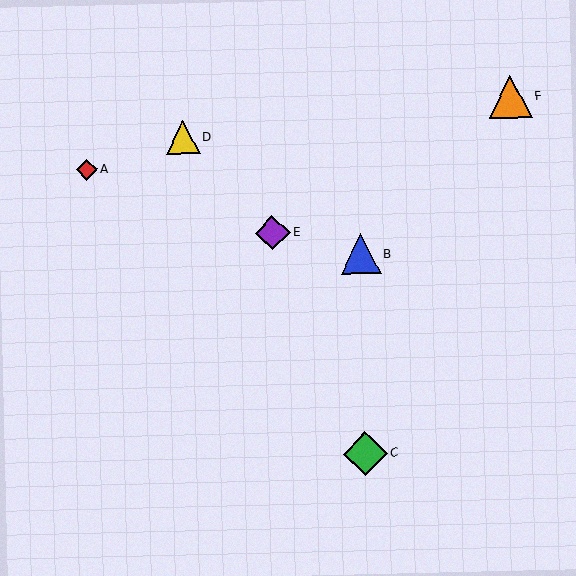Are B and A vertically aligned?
No, B is at x≈360 and A is at x≈87.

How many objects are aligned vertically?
2 objects (B, C) are aligned vertically.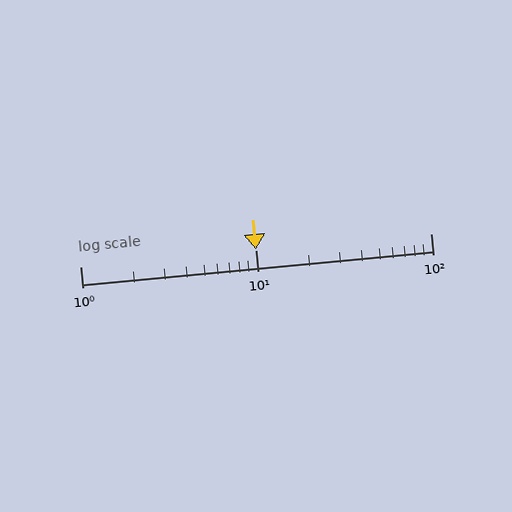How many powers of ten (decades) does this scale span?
The scale spans 2 decades, from 1 to 100.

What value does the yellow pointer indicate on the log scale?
The pointer indicates approximately 10.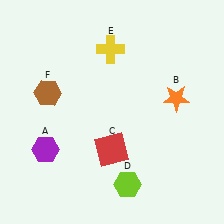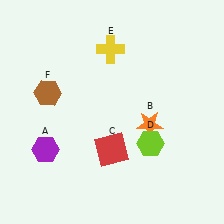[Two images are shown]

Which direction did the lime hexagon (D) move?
The lime hexagon (D) moved up.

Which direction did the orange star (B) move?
The orange star (B) moved left.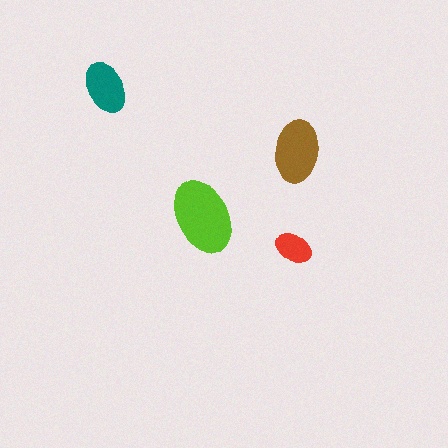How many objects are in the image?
There are 4 objects in the image.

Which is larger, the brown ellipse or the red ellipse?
The brown one.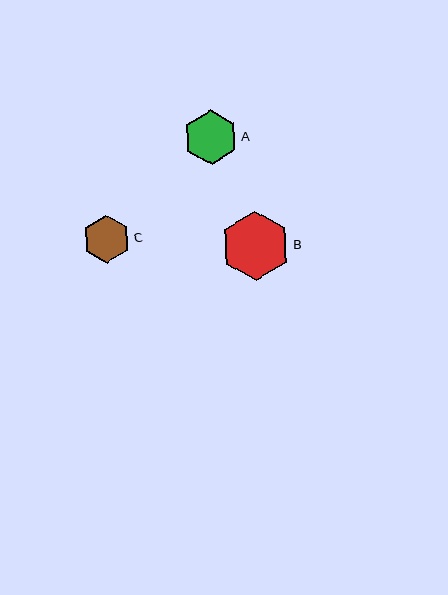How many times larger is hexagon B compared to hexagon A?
Hexagon B is approximately 1.3 times the size of hexagon A.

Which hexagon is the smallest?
Hexagon C is the smallest with a size of approximately 48 pixels.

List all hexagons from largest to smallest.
From largest to smallest: B, A, C.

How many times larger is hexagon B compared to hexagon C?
Hexagon B is approximately 1.4 times the size of hexagon C.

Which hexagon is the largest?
Hexagon B is the largest with a size of approximately 69 pixels.